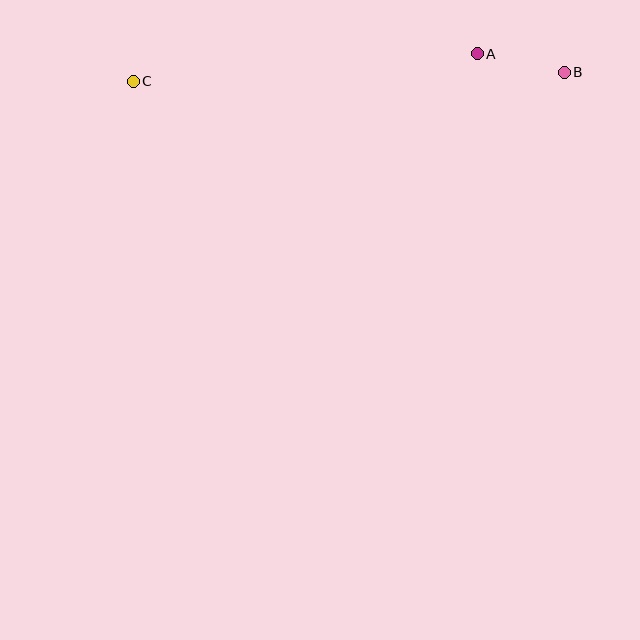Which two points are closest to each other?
Points A and B are closest to each other.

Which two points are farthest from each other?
Points B and C are farthest from each other.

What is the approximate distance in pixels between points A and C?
The distance between A and C is approximately 345 pixels.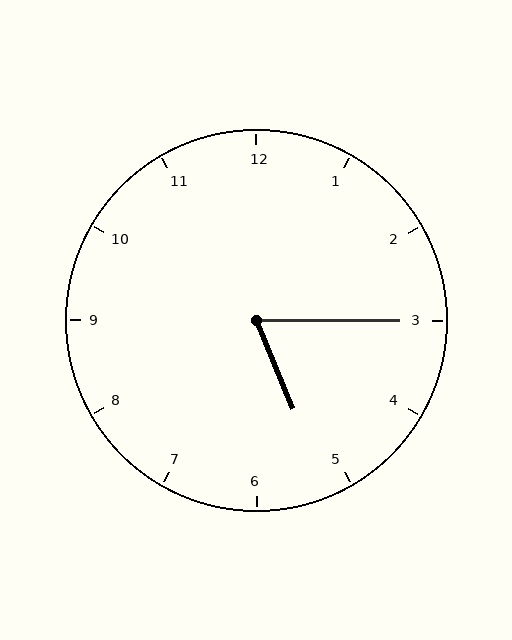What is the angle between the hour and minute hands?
Approximately 68 degrees.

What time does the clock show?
5:15.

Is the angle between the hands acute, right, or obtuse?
It is acute.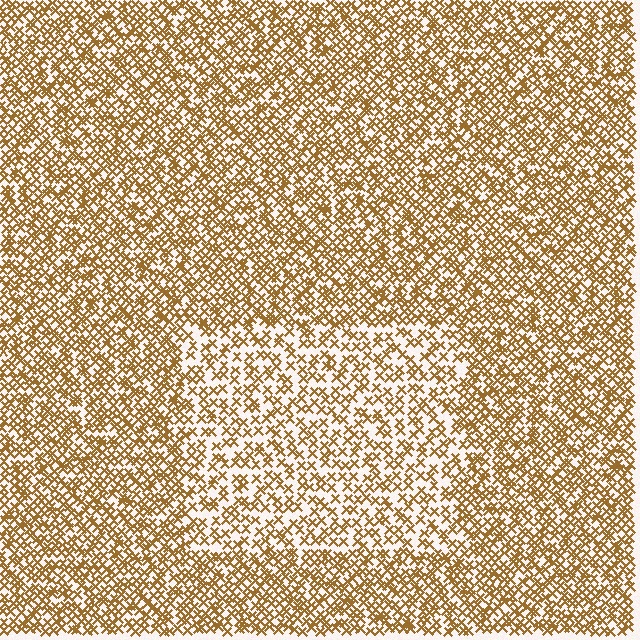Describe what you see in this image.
The image contains small brown elements arranged at two different densities. A rectangle-shaped region is visible where the elements are less densely packed than the surrounding area.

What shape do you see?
I see a rectangle.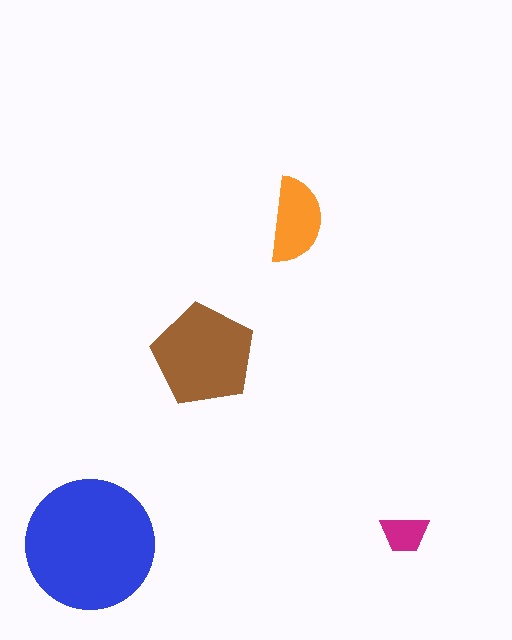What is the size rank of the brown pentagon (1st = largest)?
2nd.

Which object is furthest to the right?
The magenta trapezoid is rightmost.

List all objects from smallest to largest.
The magenta trapezoid, the orange semicircle, the brown pentagon, the blue circle.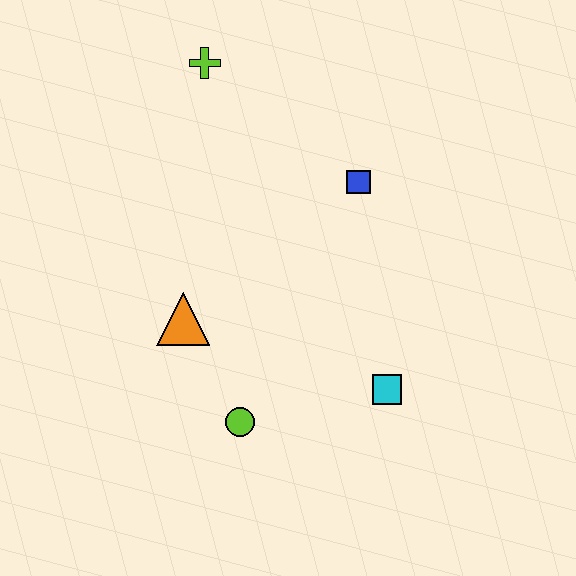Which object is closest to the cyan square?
The lime circle is closest to the cyan square.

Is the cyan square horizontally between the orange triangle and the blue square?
No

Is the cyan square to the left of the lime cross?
No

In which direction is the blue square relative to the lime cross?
The blue square is to the right of the lime cross.